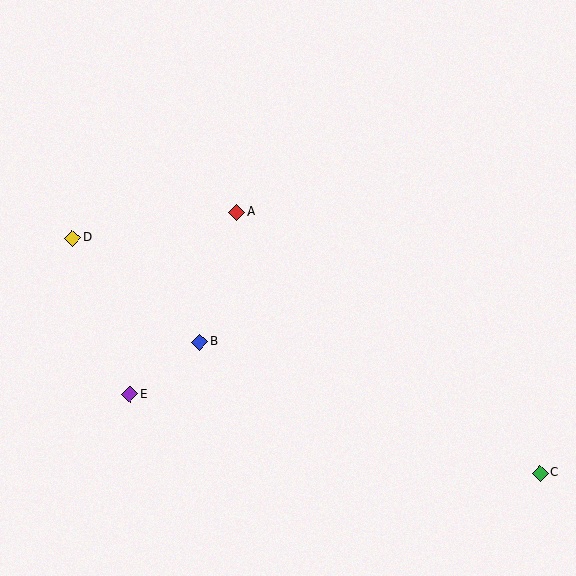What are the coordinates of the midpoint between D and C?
The midpoint between D and C is at (306, 356).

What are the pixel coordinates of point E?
Point E is at (130, 394).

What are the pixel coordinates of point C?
Point C is at (540, 473).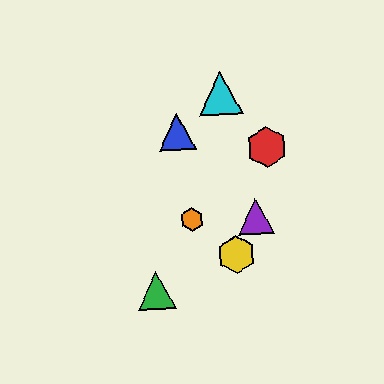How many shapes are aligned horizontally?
2 shapes (the purple triangle, the orange hexagon) are aligned horizontally.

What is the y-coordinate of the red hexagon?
The red hexagon is at y≈147.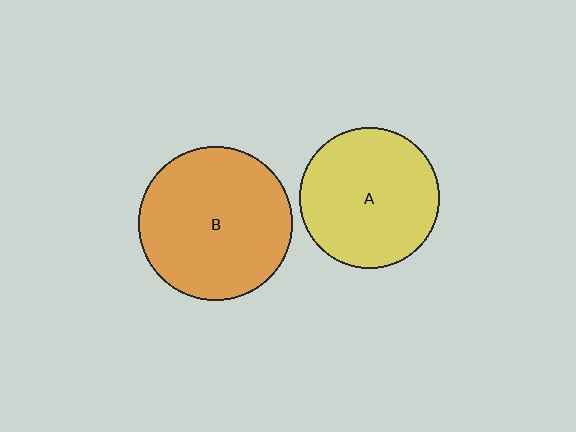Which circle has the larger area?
Circle B (orange).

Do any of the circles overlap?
No, none of the circles overlap.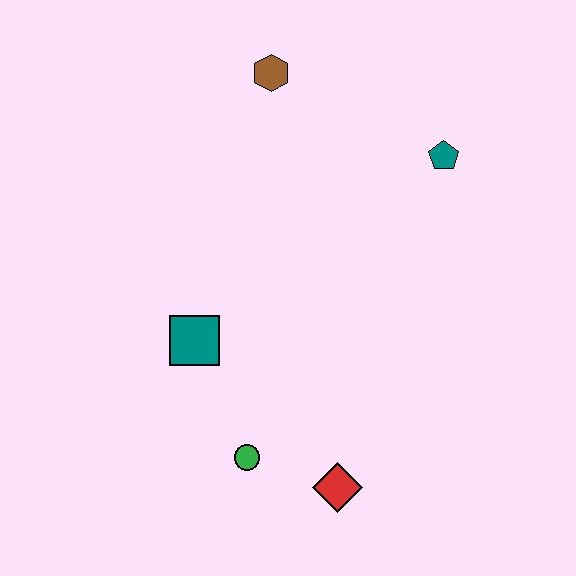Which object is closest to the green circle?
The red diamond is closest to the green circle.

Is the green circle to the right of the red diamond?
No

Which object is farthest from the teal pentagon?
The green circle is farthest from the teal pentagon.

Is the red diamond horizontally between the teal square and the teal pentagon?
Yes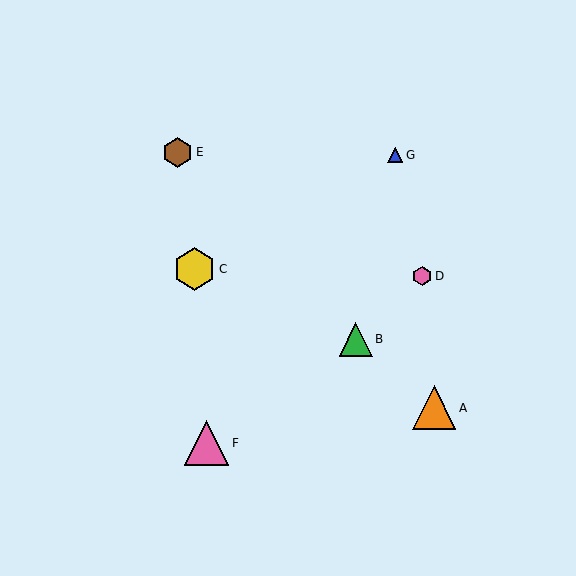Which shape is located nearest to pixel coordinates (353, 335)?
The green triangle (labeled B) at (356, 339) is nearest to that location.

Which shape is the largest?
The pink triangle (labeled F) is the largest.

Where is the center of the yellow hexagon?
The center of the yellow hexagon is at (195, 269).